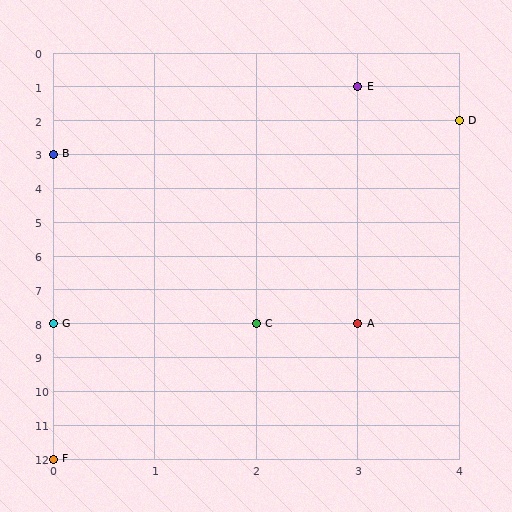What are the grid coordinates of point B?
Point B is at grid coordinates (0, 3).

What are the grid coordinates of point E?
Point E is at grid coordinates (3, 1).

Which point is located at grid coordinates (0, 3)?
Point B is at (0, 3).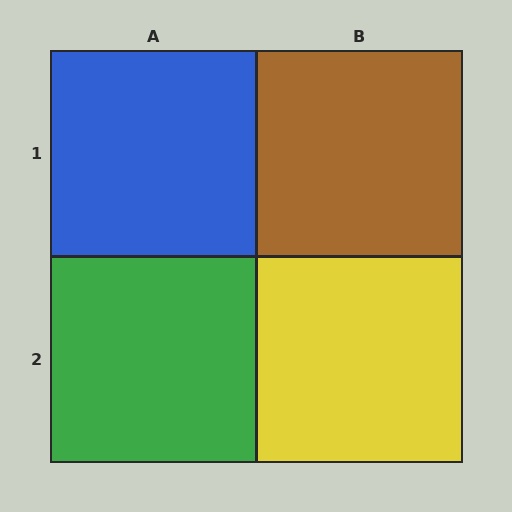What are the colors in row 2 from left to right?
Green, yellow.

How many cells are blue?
1 cell is blue.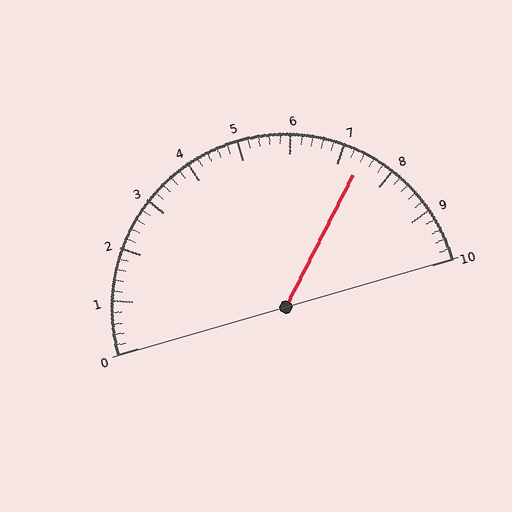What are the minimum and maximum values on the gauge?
The gauge ranges from 0 to 10.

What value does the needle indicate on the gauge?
The needle indicates approximately 7.4.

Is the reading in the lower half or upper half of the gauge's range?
The reading is in the upper half of the range (0 to 10).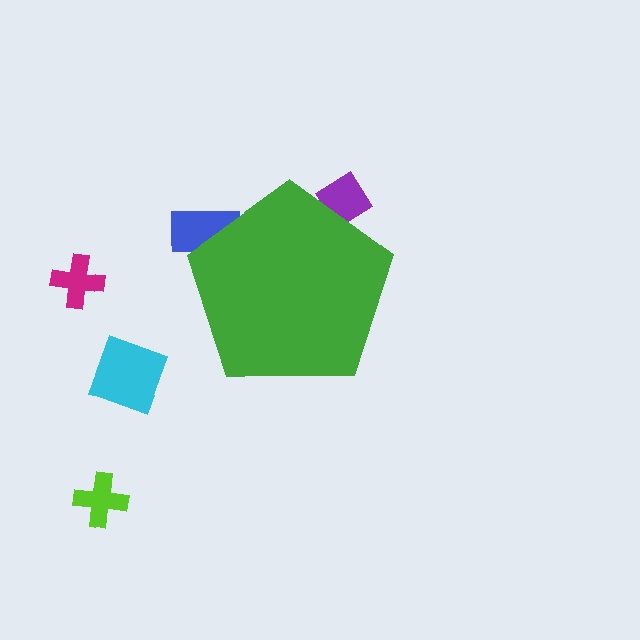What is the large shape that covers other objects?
A green pentagon.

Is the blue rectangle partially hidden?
Yes, the blue rectangle is partially hidden behind the green pentagon.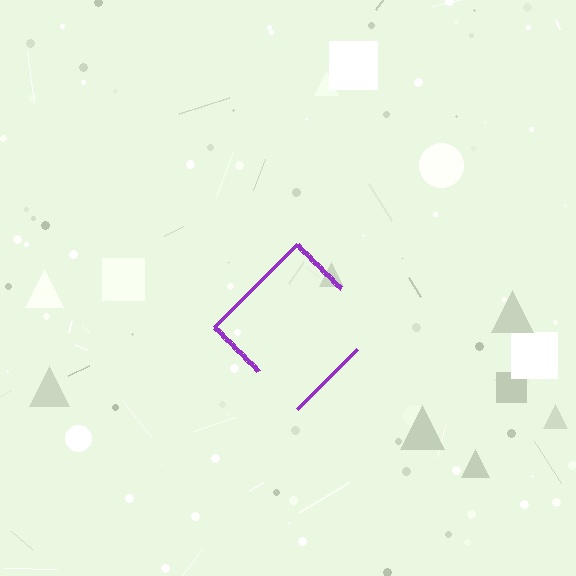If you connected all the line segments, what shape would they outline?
They would outline a diamond.